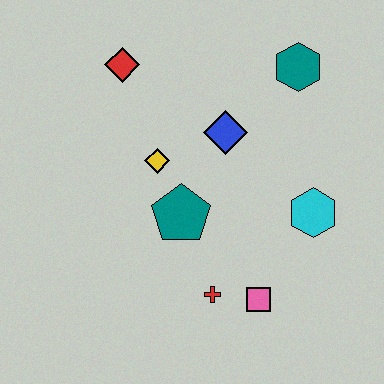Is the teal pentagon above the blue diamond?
No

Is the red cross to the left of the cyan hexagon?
Yes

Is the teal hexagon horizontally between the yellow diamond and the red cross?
No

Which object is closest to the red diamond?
The yellow diamond is closest to the red diamond.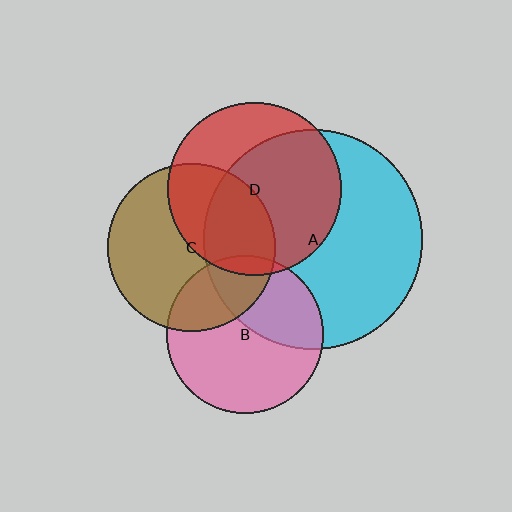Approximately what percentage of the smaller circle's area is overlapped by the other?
Approximately 5%.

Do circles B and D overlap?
Yes.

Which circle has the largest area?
Circle A (cyan).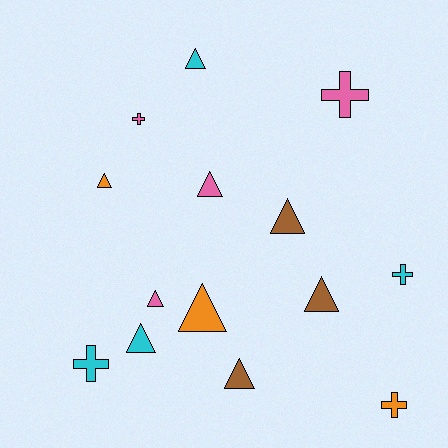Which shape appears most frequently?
Triangle, with 9 objects.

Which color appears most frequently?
Pink, with 4 objects.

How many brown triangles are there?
There are 3 brown triangles.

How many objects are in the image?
There are 14 objects.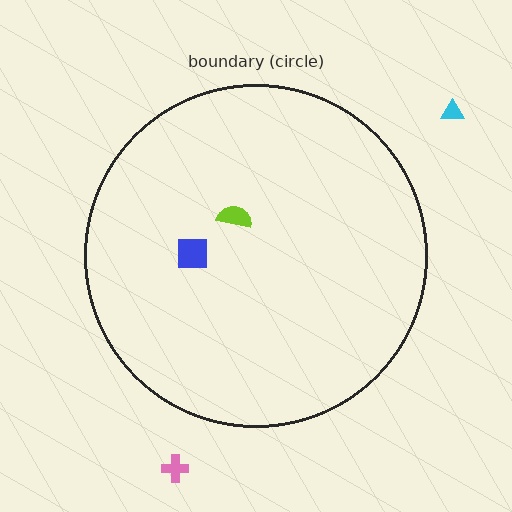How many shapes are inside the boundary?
2 inside, 2 outside.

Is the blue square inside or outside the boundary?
Inside.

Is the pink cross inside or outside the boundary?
Outside.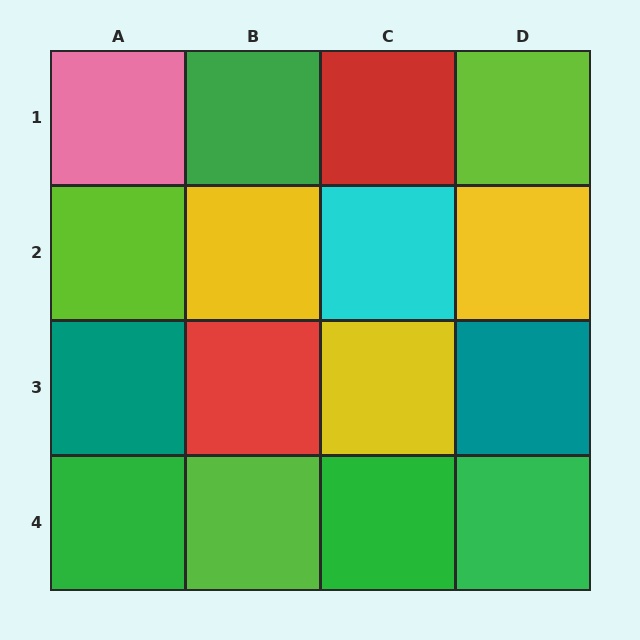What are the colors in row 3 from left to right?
Teal, red, yellow, teal.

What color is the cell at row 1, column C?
Red.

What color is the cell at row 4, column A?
Green.